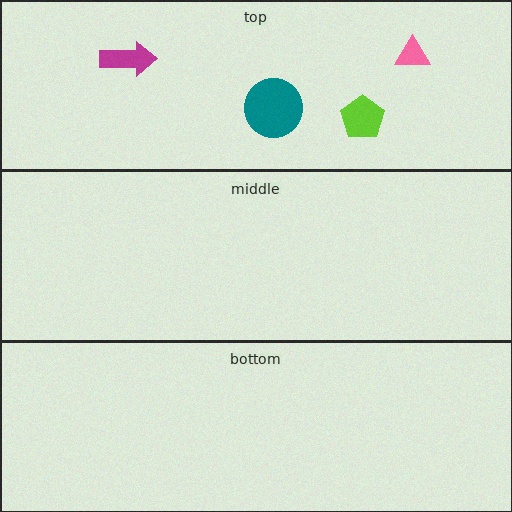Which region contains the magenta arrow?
The top region.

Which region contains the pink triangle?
The top region.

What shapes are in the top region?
The pink triangle, the teal circle, the lime pentagon, the magenta arrow.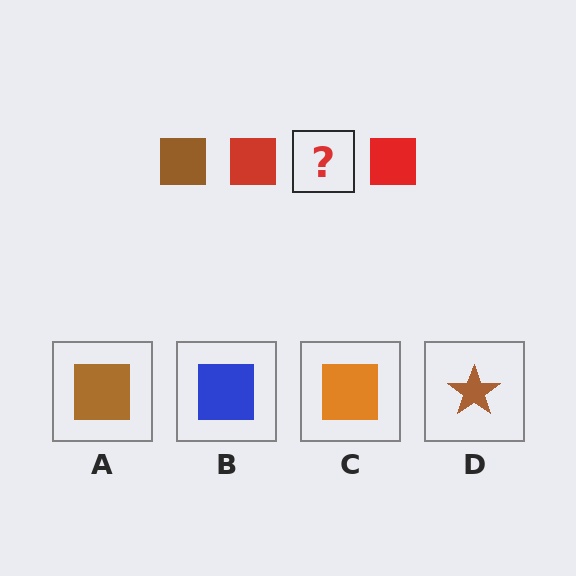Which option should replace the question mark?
Option A.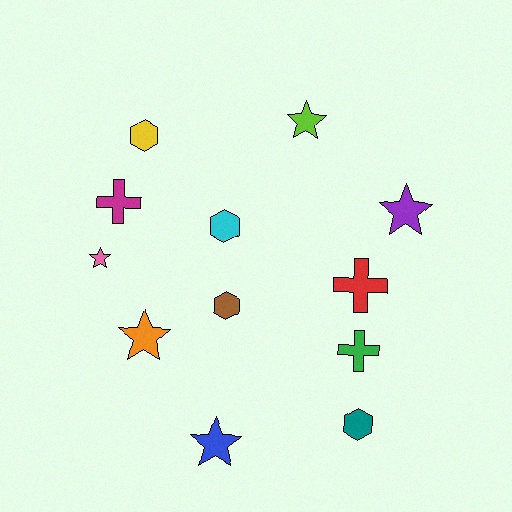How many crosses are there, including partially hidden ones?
There are 3 crosses.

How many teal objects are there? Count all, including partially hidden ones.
There is 1 teal object.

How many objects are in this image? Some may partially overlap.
There are 12 objects.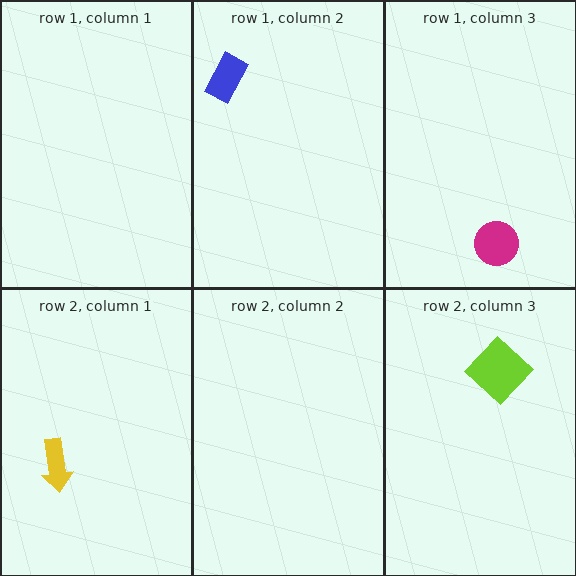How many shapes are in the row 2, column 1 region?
1.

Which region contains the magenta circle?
The row 1, column 3 region.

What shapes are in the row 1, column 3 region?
The magenta circle.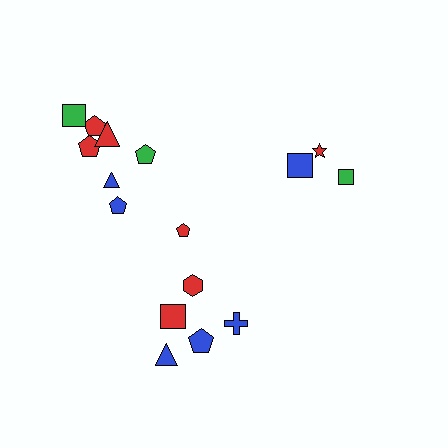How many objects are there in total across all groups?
There are 16 objects.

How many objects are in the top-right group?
There are 3 objects.